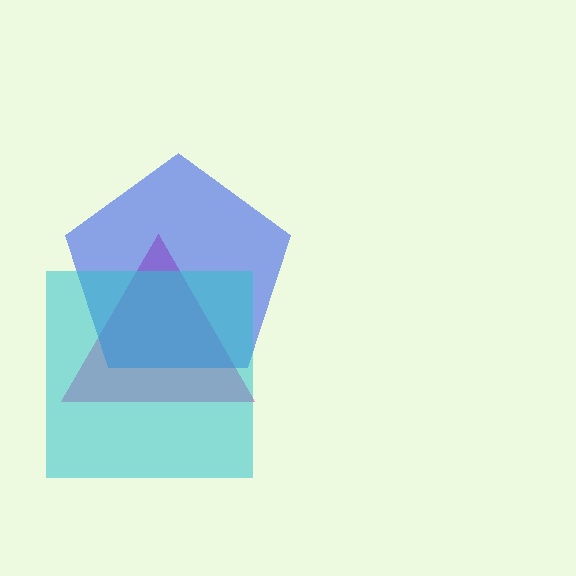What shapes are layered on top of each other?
The layered shapes are: a pink triangle, a blue pentagon, a cyan square.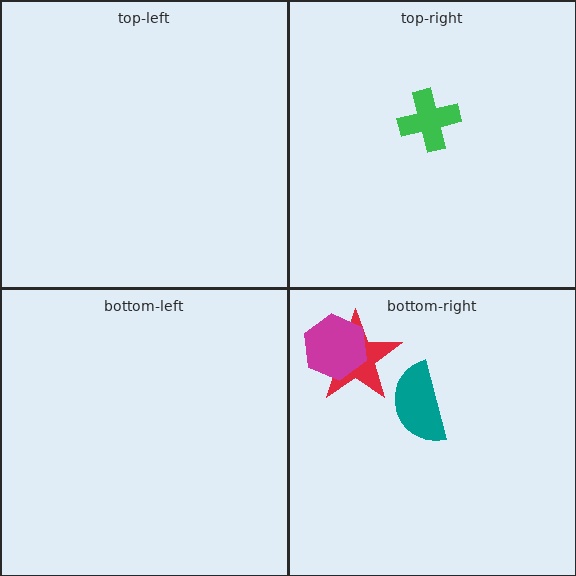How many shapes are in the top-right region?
1.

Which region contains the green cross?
The top-right region.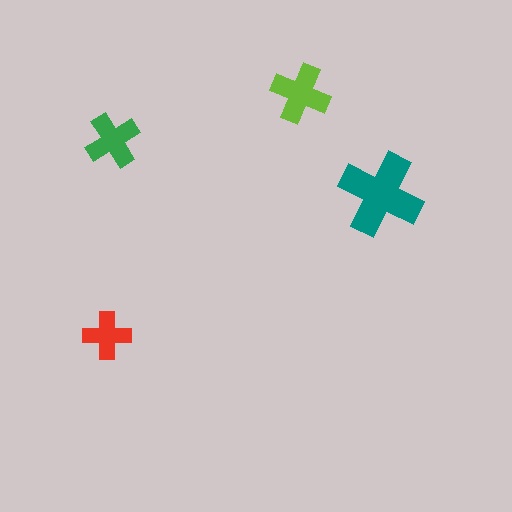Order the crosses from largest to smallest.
the teal one, the lime one, the green one, the red one.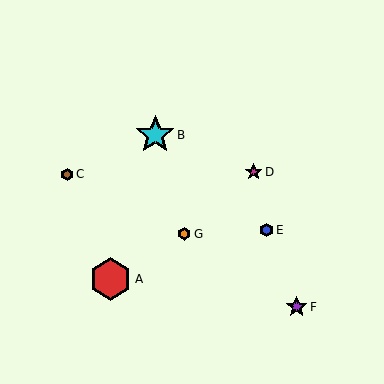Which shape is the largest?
The red hexagon (labeled A) is the largest.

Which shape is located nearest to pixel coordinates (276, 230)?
The blue hexagon (labeled E) at (267, 230) is nearest to that location.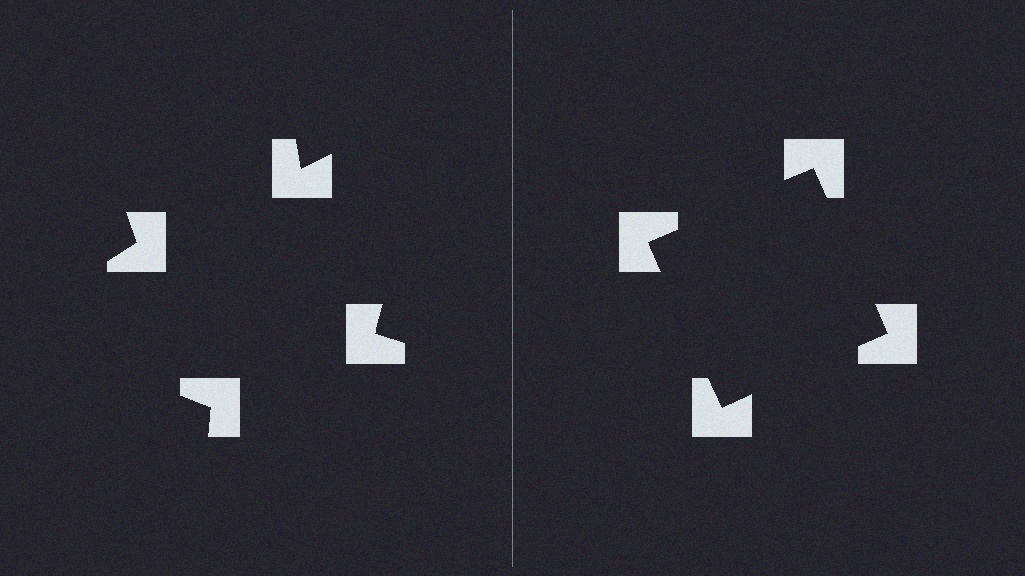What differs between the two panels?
The notched squares are positioned identically on both sides; only the wedge orientations differ. On the right they align to a square; on the left they are misaligned.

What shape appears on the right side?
An illusory square.